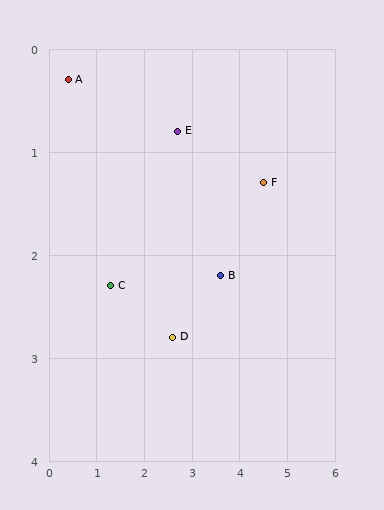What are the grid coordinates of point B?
Point B is at approximately (3.6, 2.2).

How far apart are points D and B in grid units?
Points D and B are about 1.2 grid units apart.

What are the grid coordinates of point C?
Point C is at approximately (1.3, 2.3).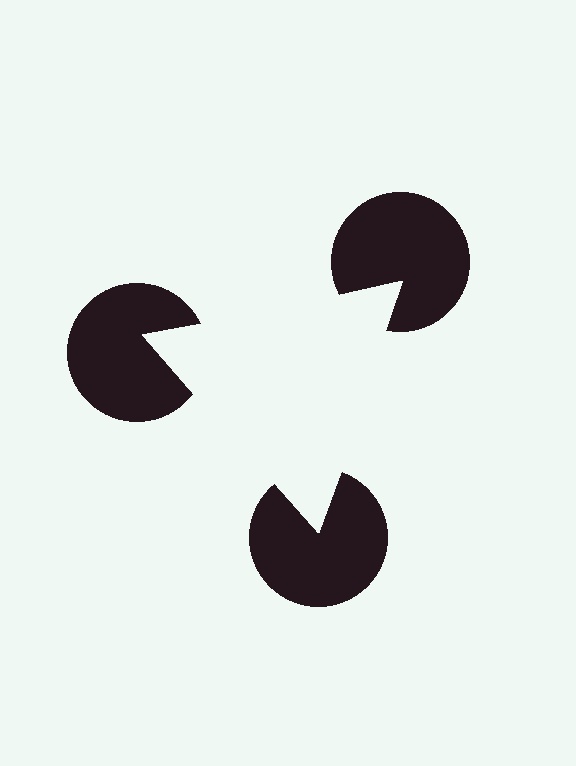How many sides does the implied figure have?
3 sides.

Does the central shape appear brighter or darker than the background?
It typically appears slightly brighter than the background, even though no actual brightness change is drawn.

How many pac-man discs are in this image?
There are 3 — one at each vertex of the illusory triangle.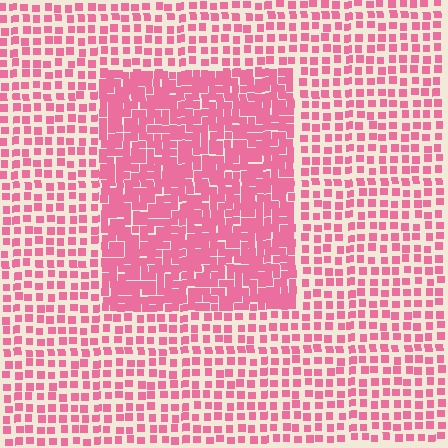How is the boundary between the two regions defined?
The boundary is defined by a change in element density (approximately 2.1x ratio). All elements are the same color, size, and shape.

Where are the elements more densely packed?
The elements are more densely packed inside the rectangle boundary.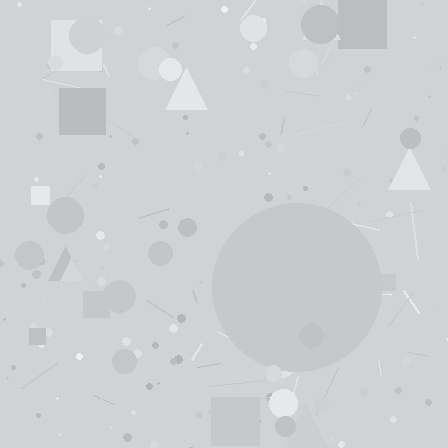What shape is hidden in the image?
A circle is hidden in the image.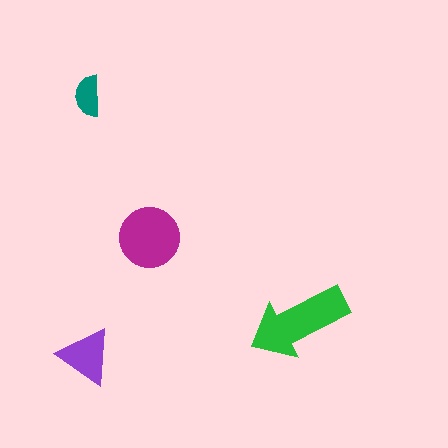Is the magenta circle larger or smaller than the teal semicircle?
Larger.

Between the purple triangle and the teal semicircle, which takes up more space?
The purple triangle.